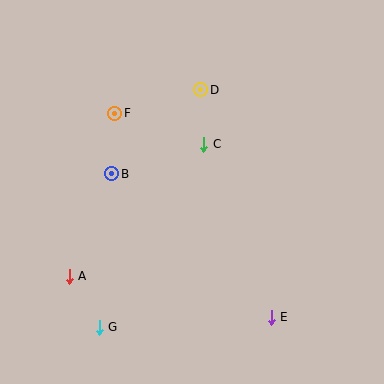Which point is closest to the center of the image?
Point C at (204, 144) is closest to the center.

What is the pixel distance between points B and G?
The distance between B and G is 154 pixels.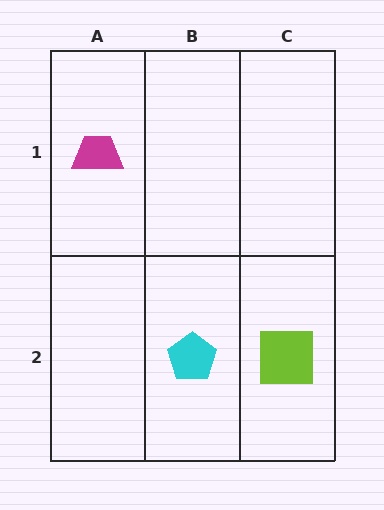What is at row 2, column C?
A lime square.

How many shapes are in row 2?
2 shapes.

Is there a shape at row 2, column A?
No, that cell is empty.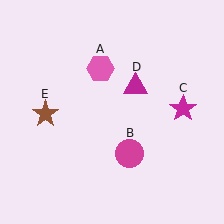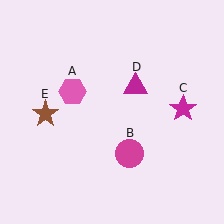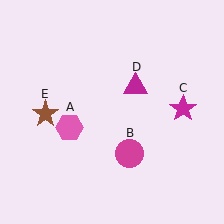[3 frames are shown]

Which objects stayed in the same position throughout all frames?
Magenta circle (object B) and magenta star (object C) and magenta triangle (object D) and brown star (object E) remained stationary.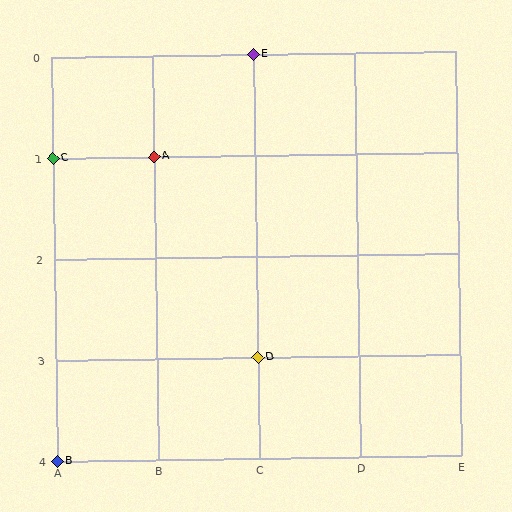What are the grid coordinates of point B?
Point B is at grid coordinates (A, 4).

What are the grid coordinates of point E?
Point E is at grid coordinates (C, 0).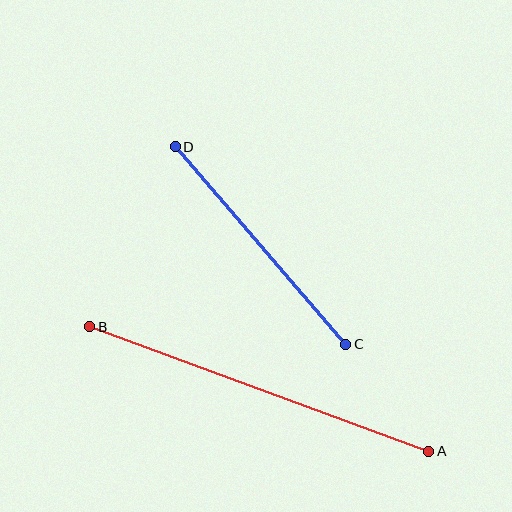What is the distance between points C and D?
The distance is approximately 261 pixels.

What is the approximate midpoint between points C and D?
The midpoint is at approximately (260, 245) pixels.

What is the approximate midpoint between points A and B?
The midpoint is at approximately (259, 389) pixels.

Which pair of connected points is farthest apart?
Points A and B are farthest apart.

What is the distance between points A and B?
The distance is approximately 361 pixels.